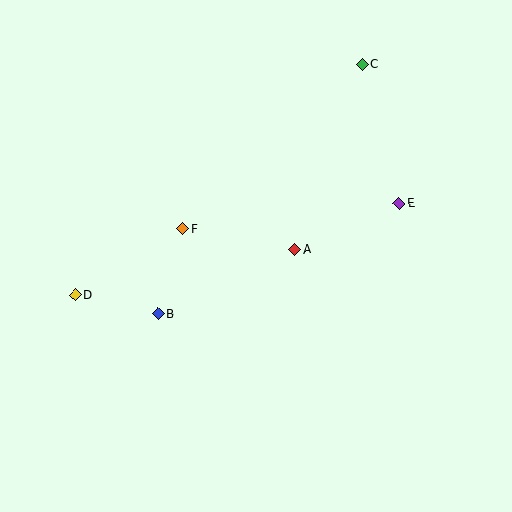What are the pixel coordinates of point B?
Point B is at (158, 314).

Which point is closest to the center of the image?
Point A at (295, 250) is closest to the center.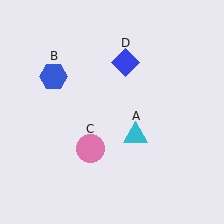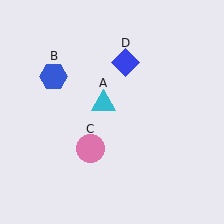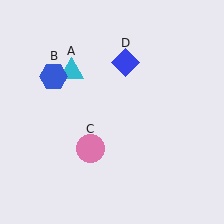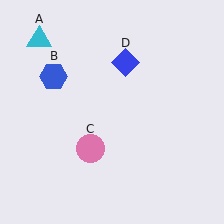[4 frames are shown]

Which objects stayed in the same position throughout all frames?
Blue hexagon (object B) and pink circle (object C) and blue diamond (object D) remained stationary.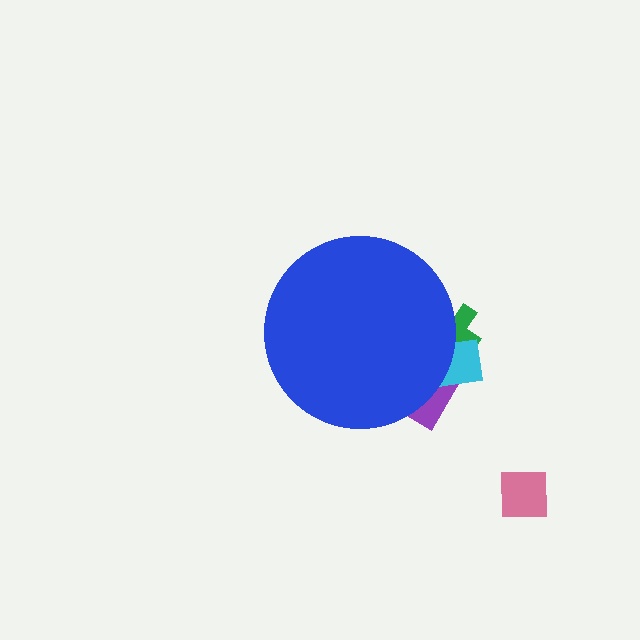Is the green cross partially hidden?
Yes, the green cross is partially hidden behind the blue circle.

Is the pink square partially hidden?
No, the pink square is fully visible.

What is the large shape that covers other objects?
A blue circle.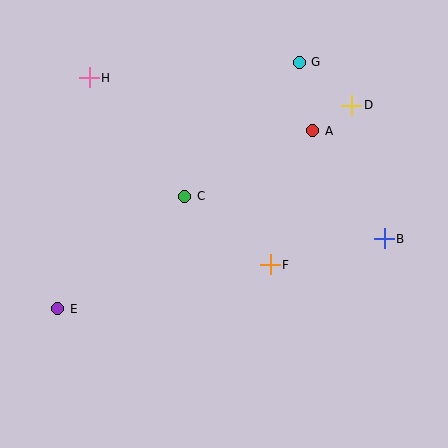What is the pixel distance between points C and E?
The distance between C and E is 170 pixels.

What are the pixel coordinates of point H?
Point H is at (89, 78).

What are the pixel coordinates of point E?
Point E is at (58, 309).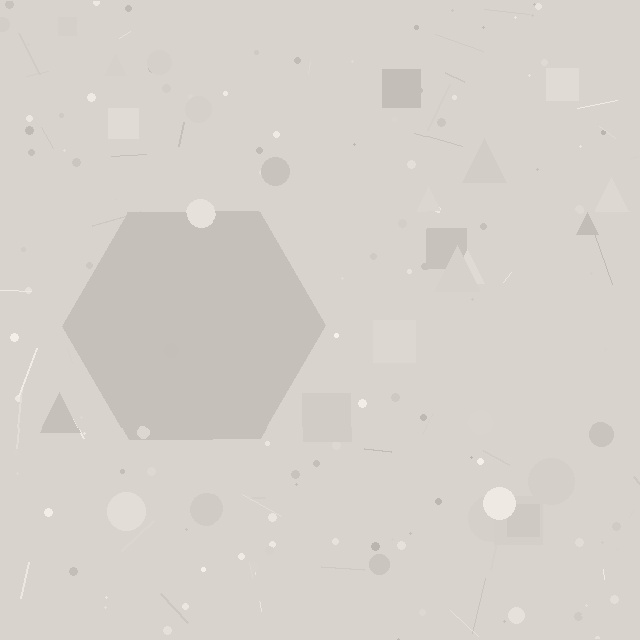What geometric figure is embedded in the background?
A hexagon is embedded in the background.